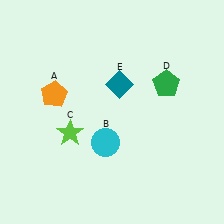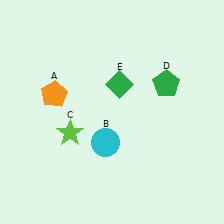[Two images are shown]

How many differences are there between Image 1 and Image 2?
There is 1 difference between the two images.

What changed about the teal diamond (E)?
In Image 1, E is teal. In Image 2, it changed to green.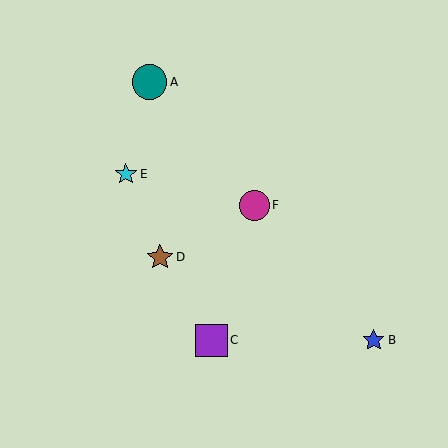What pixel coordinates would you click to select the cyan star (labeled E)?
Click at (126, 174) to select the cyan star E.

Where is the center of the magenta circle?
The center of the magenta circle is at (254, 205).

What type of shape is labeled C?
Shape C is a purple square.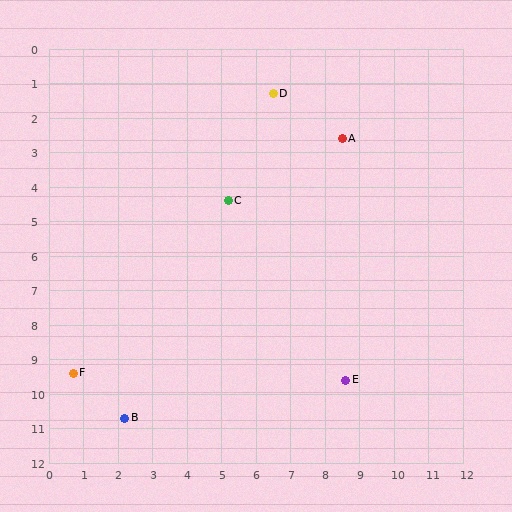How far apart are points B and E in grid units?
Points B and E are about 6.5 grid units apart.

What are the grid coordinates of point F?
Point F is at approximately (0.7, 9.4).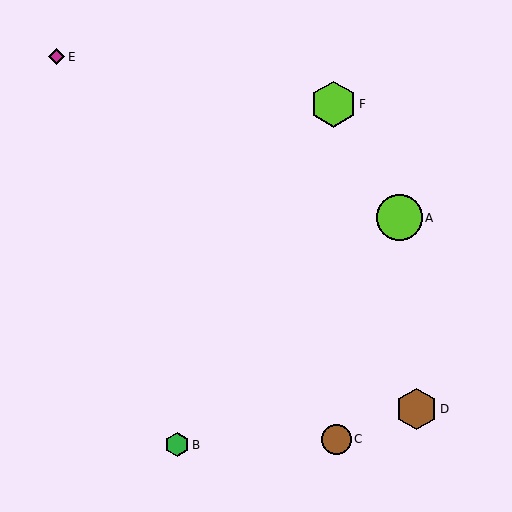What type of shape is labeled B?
Shape B is a green hexagon.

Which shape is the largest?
The lime hexagon (labeled F) is the largest.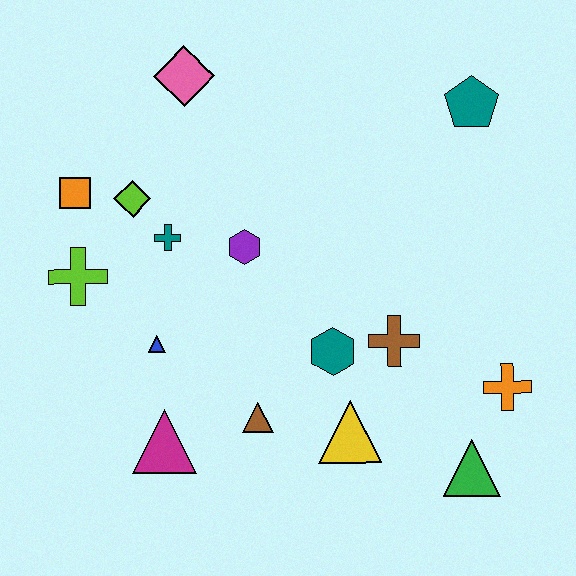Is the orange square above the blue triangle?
Yes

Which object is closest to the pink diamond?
The lime diamond is closest to the pink diamond.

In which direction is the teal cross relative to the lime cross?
The teal cross is to the right of the lime cross.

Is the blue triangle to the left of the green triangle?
Yes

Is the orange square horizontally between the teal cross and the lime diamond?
No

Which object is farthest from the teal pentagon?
The magenta triangle is farthest from the teal pentagon.